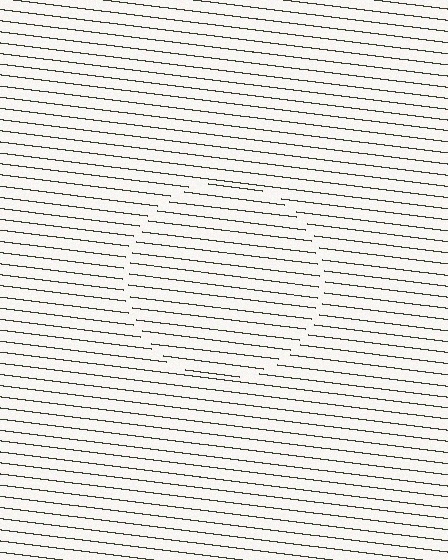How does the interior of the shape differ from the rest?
The interior of the shape contains the same grating, shifted by half a period — the contour is defined by the phase discontinuity where line-ends from the inner and outer gratings abut.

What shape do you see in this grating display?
An illusory circle. The interior of the shape contains the same grating, shifted by half a period — the contour is defined by the phase discontinuity where line-ends from the inner and outer gratings abut.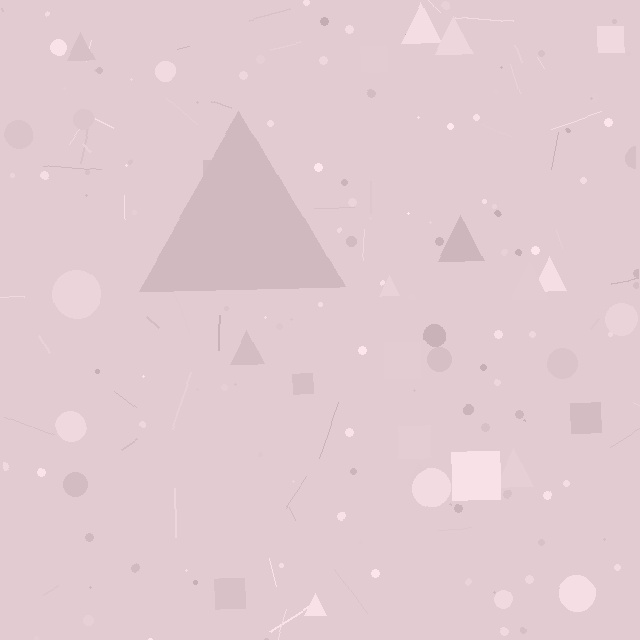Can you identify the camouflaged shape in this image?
The camouflaged shape is a triangle.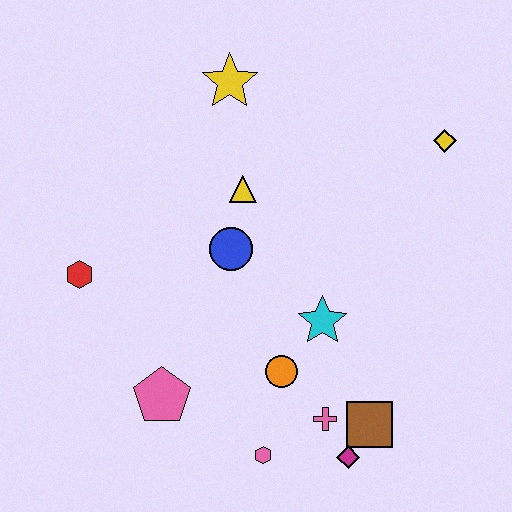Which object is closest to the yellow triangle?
The blue circle is closest to the yellow triangle.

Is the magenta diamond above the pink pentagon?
No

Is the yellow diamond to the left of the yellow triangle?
No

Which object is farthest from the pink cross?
The yellow star is farthest from the pink cross.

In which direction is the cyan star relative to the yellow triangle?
The cyan star is below the yellow triangle.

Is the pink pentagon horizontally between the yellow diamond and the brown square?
No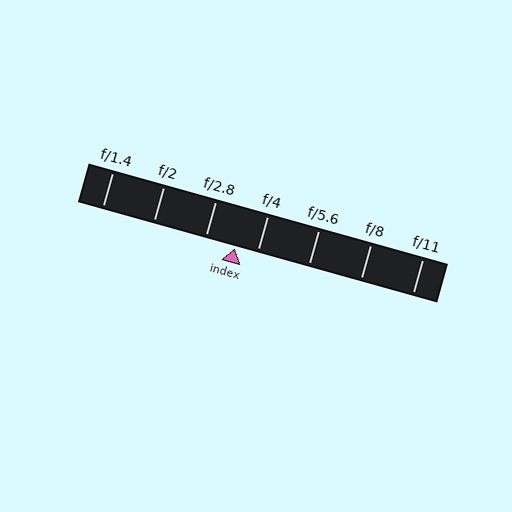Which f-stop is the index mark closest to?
The index mark is closest to f/4.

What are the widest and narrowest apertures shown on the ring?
The widest aperture shown is f/1.4 and the narrowest is f/11.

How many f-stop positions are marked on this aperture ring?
There are 7 f-stop positions marked.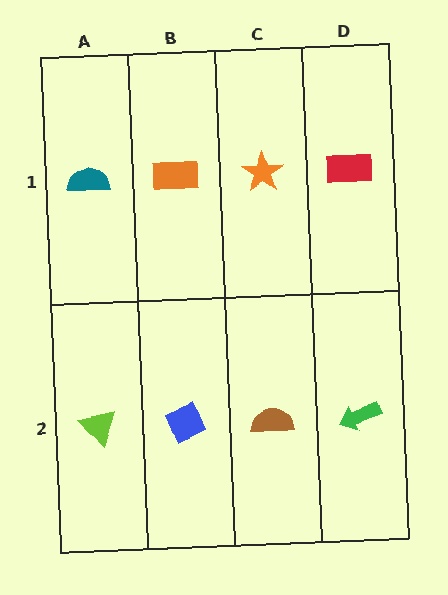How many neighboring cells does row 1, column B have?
3.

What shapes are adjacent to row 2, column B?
An orange rectangle (row 1, column B), a lime triangle (row 2, column A), a brown semicircle (row 2, column C).